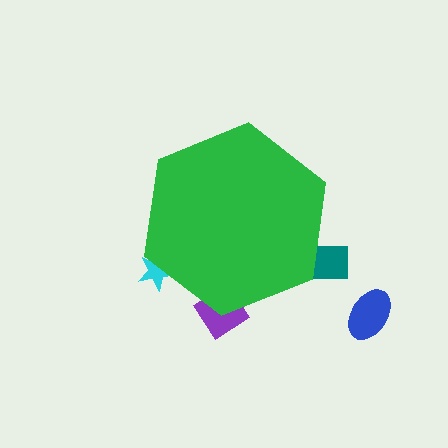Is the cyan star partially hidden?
Yes, the cyan star is partially hidden behind the green hexagon.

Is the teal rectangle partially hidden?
Yes, the teal rectangle is partially hidden behind the green hexagon.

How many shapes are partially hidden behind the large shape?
3 shapes are partially hidden.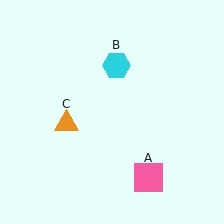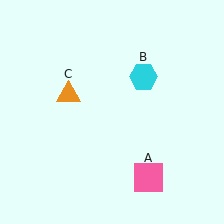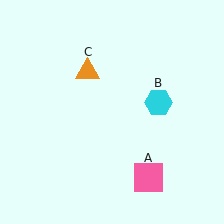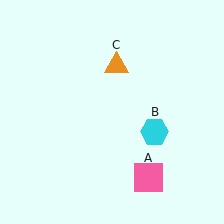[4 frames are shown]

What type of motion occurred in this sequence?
The cyan hexagon (object B), orange triangle (object C) rotated clockwise around the center of the scene.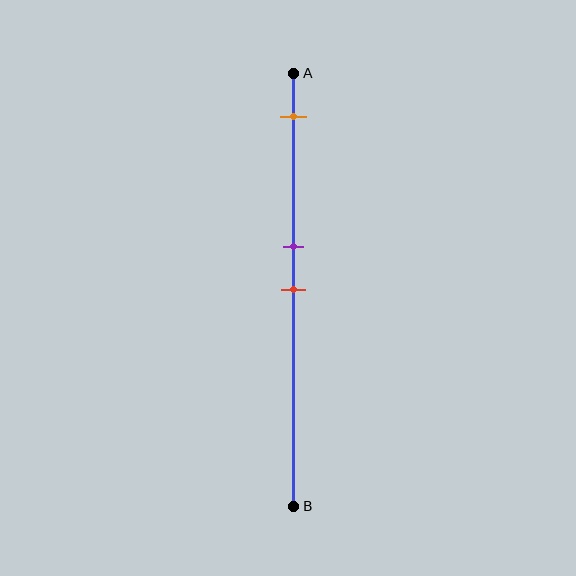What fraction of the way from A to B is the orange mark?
The orange mark is approximately 10% (0.1) of the way from A to B.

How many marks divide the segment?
There are 3 marks dividing the segment.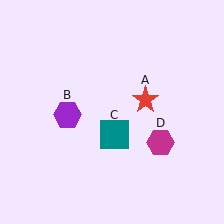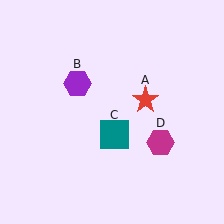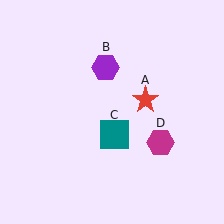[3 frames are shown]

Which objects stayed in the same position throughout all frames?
Red star (object A) and teal square (object C) and magenta hexagon (object D) remained stationary.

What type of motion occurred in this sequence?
The purple hexagon (object B) rotated clockwise around the center of the scene.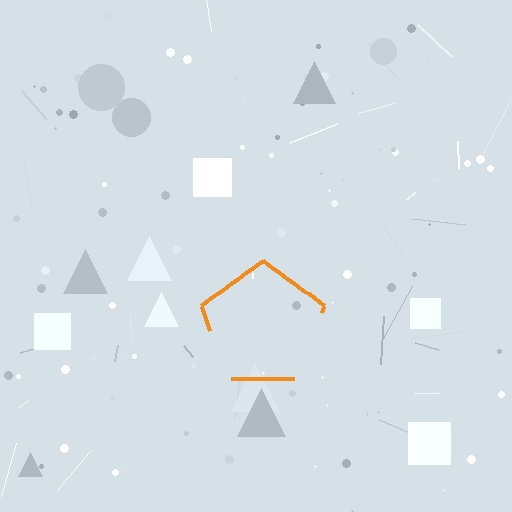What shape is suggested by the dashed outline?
The dashed outline suggests a pentagon.